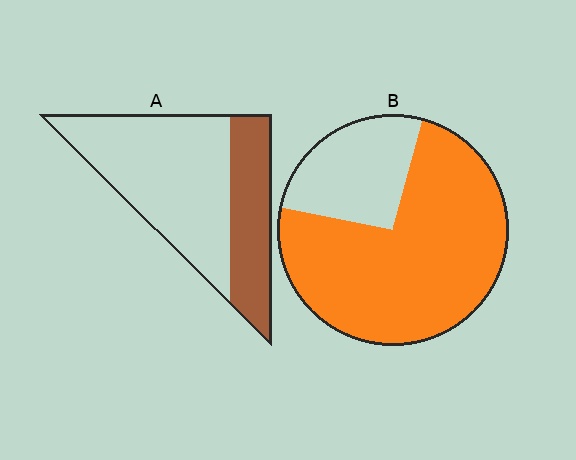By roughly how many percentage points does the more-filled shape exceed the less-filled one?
By roughly 40 percentage points (B over A).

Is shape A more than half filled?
No.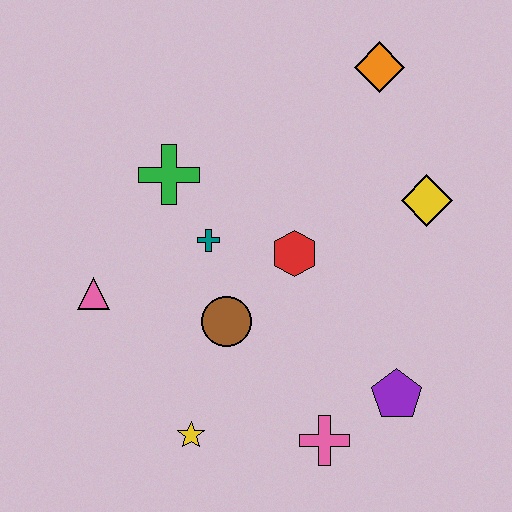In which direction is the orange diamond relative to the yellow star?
The orange diamond is above the yellow star.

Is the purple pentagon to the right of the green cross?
Yes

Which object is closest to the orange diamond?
The yellow diamond is closest to the orange diamond.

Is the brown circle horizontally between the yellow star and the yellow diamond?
Yes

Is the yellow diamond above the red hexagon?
Yes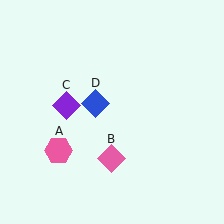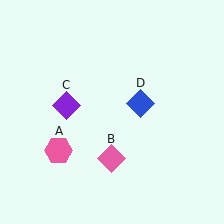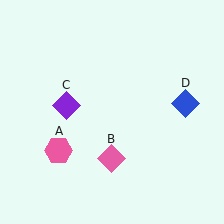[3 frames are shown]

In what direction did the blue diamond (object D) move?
The blue diamond (object D) moved right.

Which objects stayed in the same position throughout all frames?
Pink hexagon (object A) and pink diamond (object B) and purple diamond (object C) remained stationary.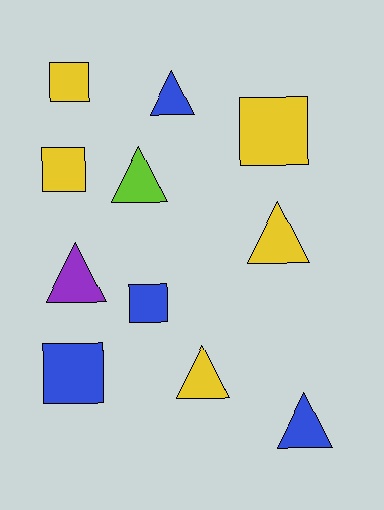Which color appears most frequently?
Yellow, with 5 objects.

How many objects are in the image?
There are 11 objects.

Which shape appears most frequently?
Triangle, with 6 objects.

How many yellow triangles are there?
There are 2 yellow triangles.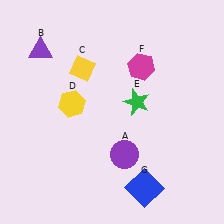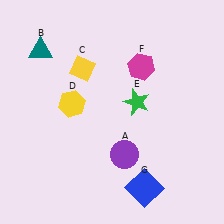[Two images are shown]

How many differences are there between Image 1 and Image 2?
There is 1 difference between the two images.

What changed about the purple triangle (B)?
In Image 1, B is purple. In Image 2, it changed to teal.